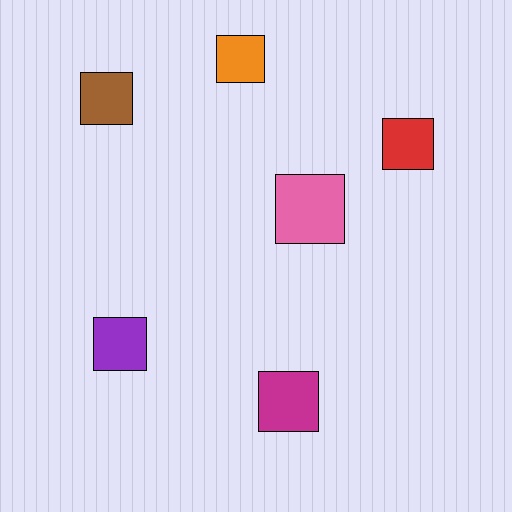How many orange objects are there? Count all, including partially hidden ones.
There is 1 orange object.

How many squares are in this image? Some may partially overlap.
There are 6 squares.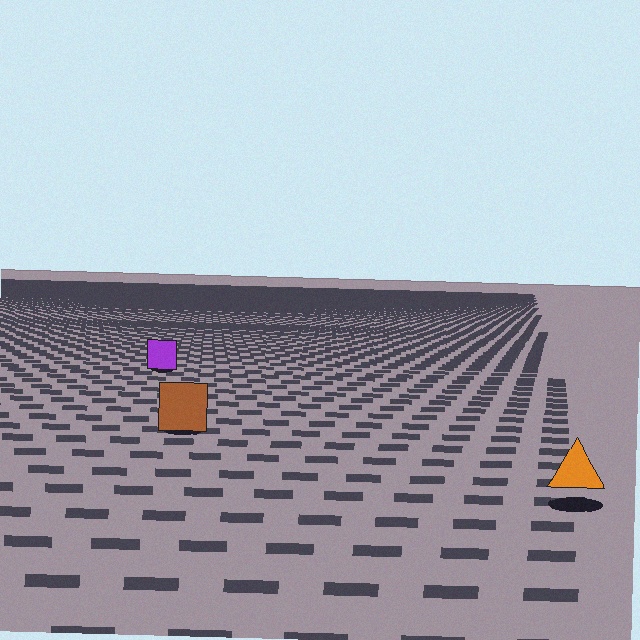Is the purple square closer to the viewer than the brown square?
No. The brown square is closer — you can tell from the texture gradient: the ground texture is coarser near it.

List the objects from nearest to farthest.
From nearest to farthest: the orange triangle, the brown square, the purple square.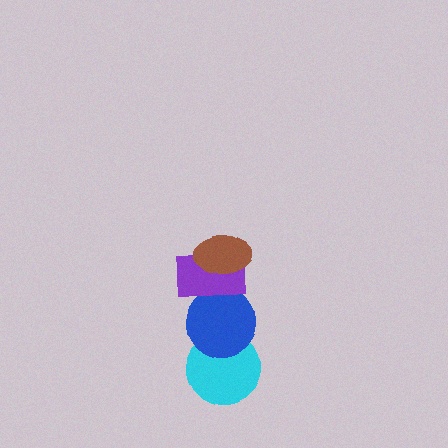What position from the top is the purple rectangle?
The purple rectangle is 2nd from the top.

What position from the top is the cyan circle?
The cyan circle is 4th from the top.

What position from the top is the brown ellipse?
The brown ellipse is 1st from the top.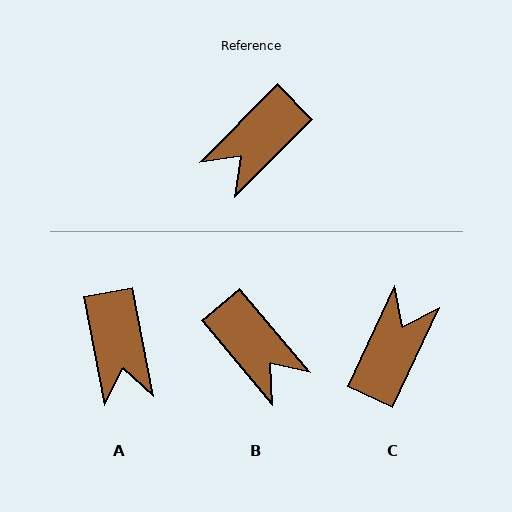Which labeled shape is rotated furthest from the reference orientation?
C, about 160 degrees away.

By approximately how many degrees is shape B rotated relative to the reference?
Approximately 85 degrees counter-clockwise.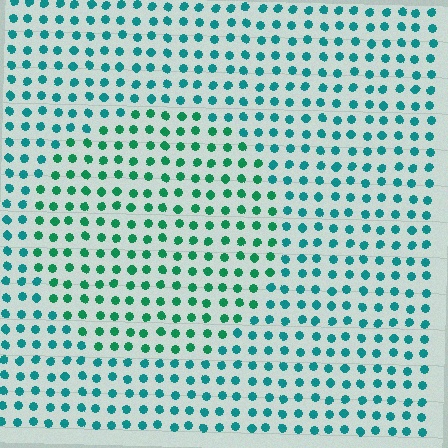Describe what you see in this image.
The image is filled with small teal elements in a uniform arrangement. A circle-shaped region is visible where the elements are tinted to a slightly different hue, forming a subtle color boundary.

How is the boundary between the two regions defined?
The boundary is defined purely by a slight shift in hue (about 28 degrees). Spacing, size, and orientation are identical on both sides.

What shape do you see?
I see a circle.